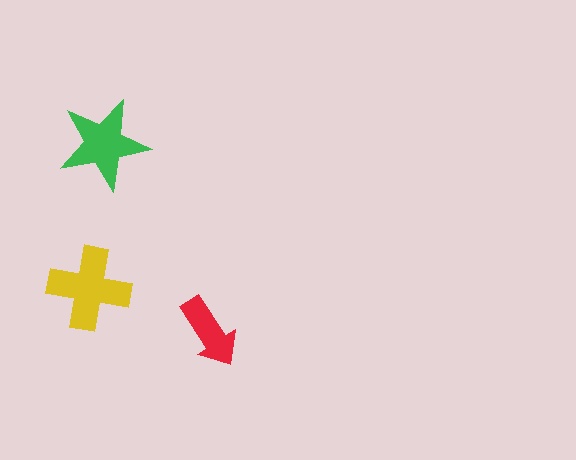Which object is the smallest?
The red arrow.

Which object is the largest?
The yellow cross.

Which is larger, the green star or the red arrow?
The green star.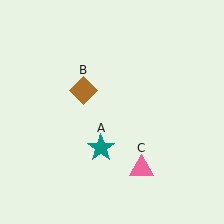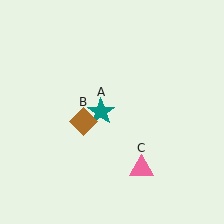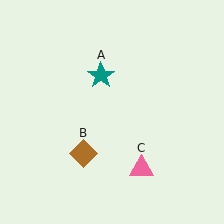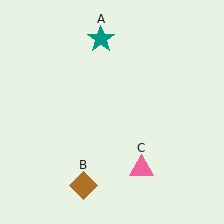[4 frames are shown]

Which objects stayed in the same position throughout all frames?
Pink triangle (object C) remained stationary.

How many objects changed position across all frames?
2 objects changed position: teal star (object A), brown diamond (object B).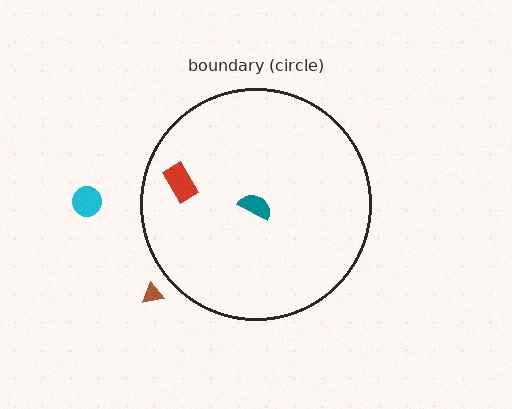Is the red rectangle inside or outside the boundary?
Inside.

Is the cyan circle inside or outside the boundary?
Outside.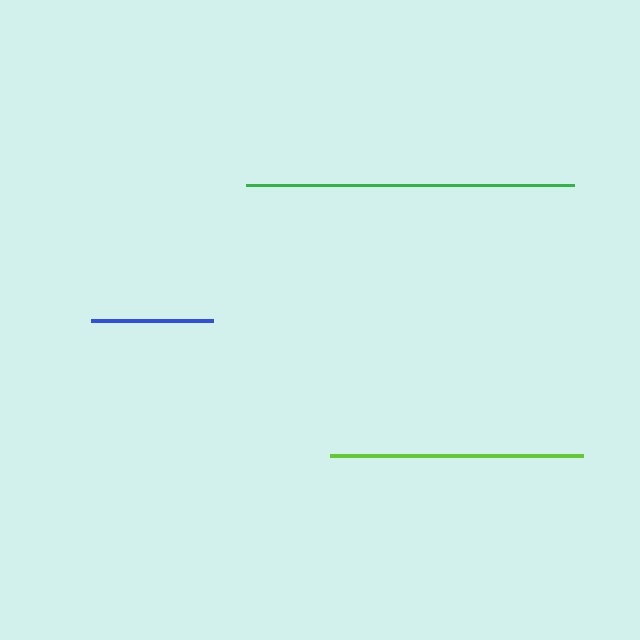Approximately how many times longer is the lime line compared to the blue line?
The lime line is approximately 2.1 times the length of the blue line.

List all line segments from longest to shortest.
From longest to shortest: green, lime, blue.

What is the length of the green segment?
The green segment is approximately 328 pixels long.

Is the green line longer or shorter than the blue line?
The green line is longer than the blue line.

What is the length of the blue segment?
The blue segment is approximately 122 pixels long.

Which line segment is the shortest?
The blue line is the shortest at approximately 122 pixels.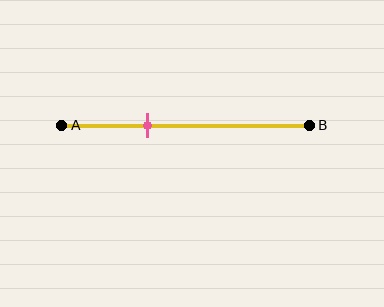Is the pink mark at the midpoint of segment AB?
No, the mark is at about 35% from A, not at the 50% midpoint.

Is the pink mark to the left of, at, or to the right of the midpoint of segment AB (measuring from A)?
The pink mark is to the left of the midpoint of segment AB.